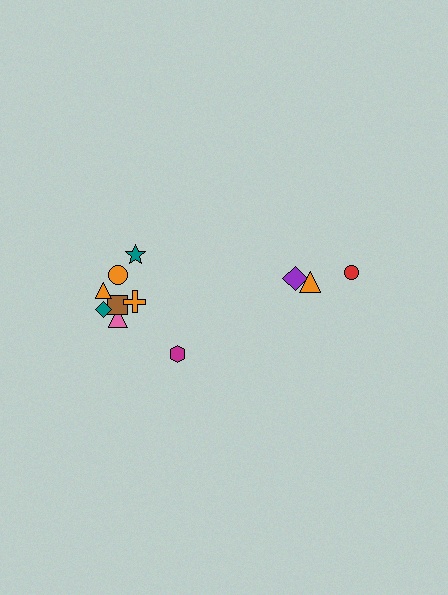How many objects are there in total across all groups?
There are 11 objects.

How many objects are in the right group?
There are 3 objects.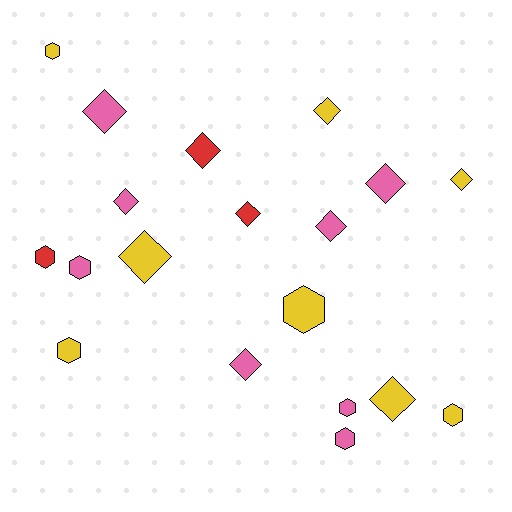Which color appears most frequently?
Pink, with 8 objects.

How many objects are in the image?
There are 19 objects.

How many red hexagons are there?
There is 1 red hexagon.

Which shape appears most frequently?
Diamond, with 11 objects.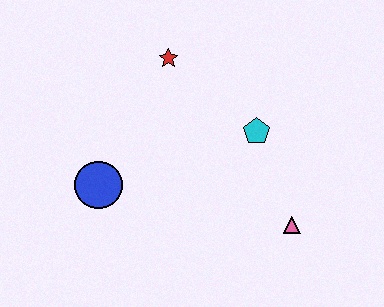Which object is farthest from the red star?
The pink triangle is farthest from the red star.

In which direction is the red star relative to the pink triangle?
The red star is above the pink triangle.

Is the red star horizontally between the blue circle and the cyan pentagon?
Yes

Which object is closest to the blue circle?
The red star is closest to the blue circle.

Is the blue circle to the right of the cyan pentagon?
No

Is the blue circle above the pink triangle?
Yes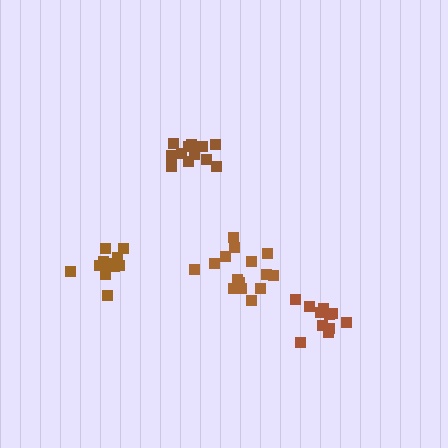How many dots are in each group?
Group 1: 15 dots, Group 2: 12 dots, Group 3: 12 dots, Group 4: 12 dots (51 total).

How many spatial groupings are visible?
There are 4 spatial groupings.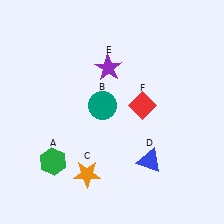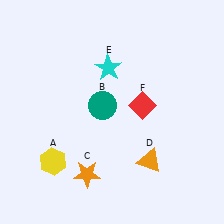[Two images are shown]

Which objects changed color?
A changed from green to yellow. D changed from blue to orange. E changed from purple to cyan.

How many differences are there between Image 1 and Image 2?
There are 3 differences between the two images.